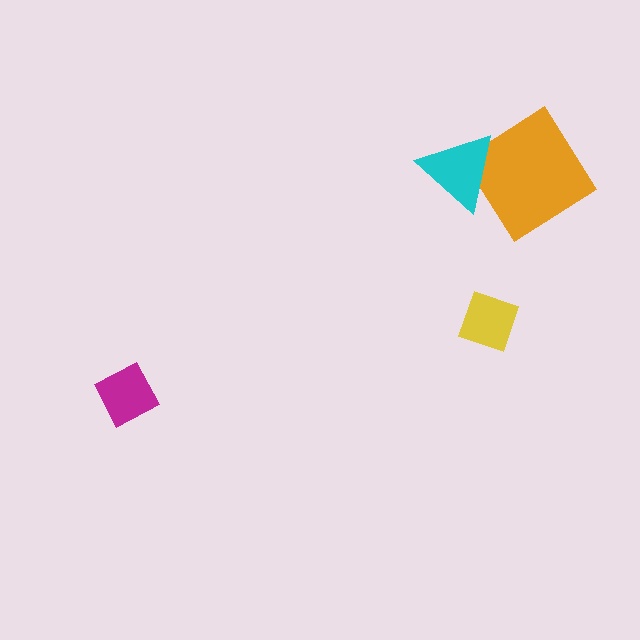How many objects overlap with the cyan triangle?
1 object overlaps with the cyan triangle.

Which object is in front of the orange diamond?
The cyan triangle is in front of the orange diamond.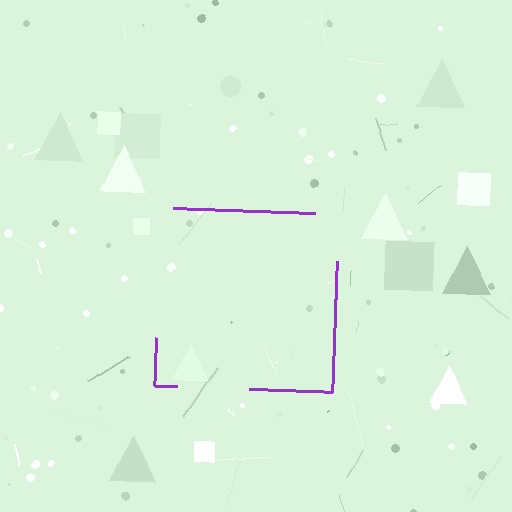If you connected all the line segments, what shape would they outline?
They would outline a square.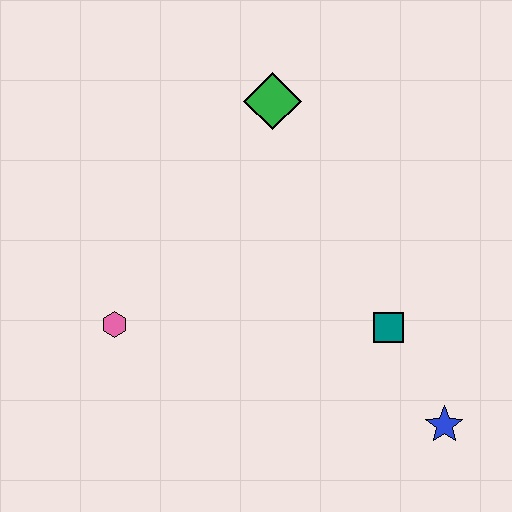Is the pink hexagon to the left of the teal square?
Yes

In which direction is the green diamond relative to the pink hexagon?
The green diamond is above the pink hexagon.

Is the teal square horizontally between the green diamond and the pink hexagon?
No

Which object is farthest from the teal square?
The pink hexagon is farthest from the teal square.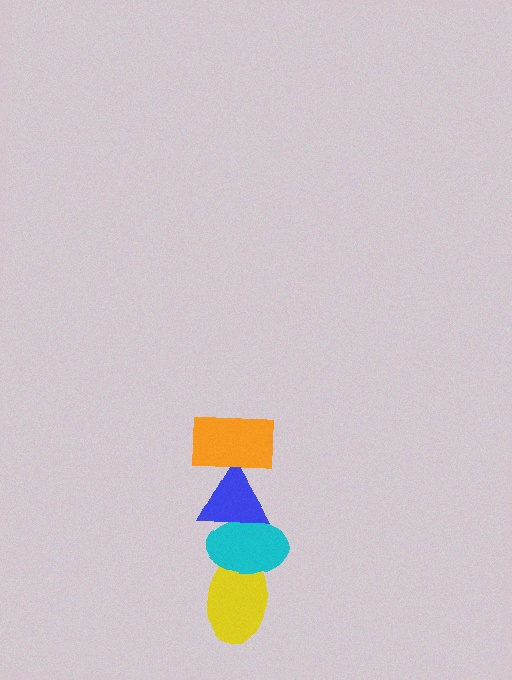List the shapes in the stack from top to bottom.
From top to bottom: the orange rectangle, the blue triangle, the cyan ellipse, the yellow ellipse.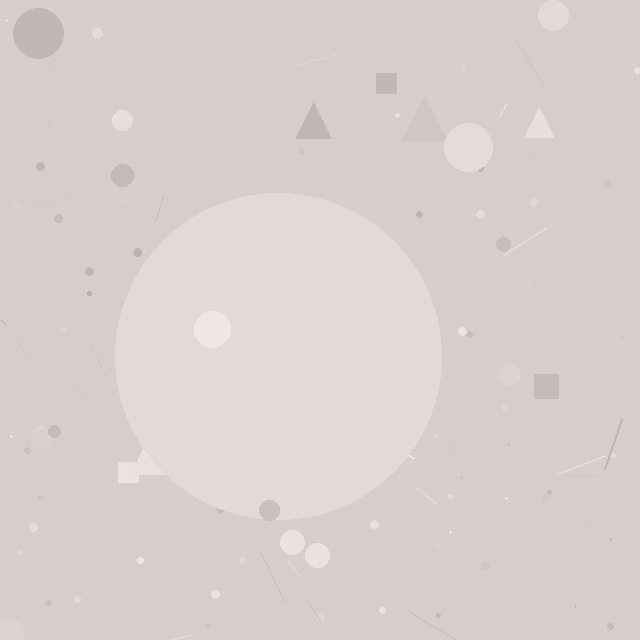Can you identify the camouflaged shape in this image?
The camouflaged shape is a circle.